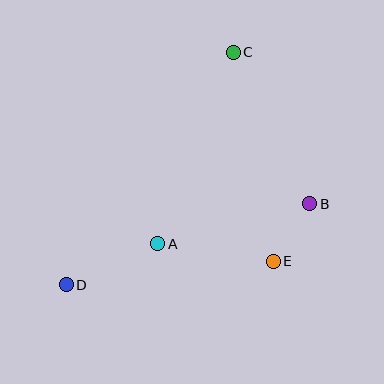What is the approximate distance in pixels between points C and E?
The distance between C and E is approximately 213 pixels.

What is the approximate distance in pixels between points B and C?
The distance between B and C is approximately 170 pixels.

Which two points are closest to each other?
Points B and E are closest to each other.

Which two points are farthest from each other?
Points C and D are farthest from each other.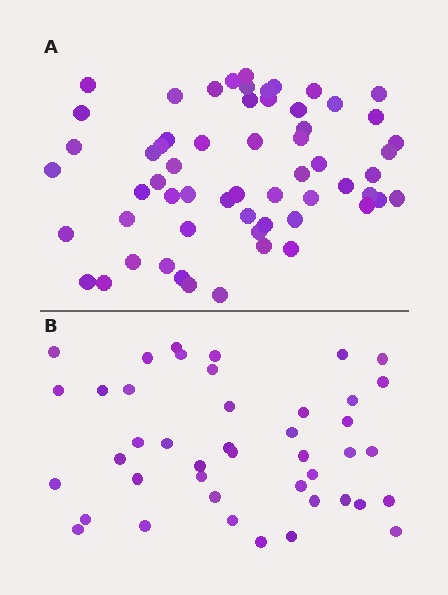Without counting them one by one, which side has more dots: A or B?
Region A (the top region) has more dots.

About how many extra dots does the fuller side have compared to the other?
Region A has approximately 15 more dots than region B.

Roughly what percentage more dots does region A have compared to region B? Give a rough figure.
About 40% more.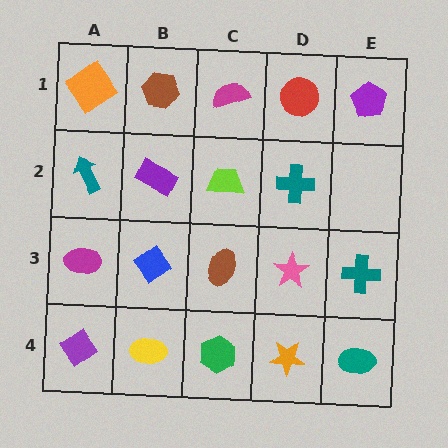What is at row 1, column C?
A magenta semicircle.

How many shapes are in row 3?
5 shapes.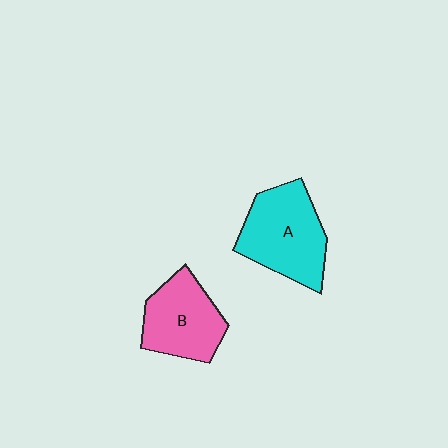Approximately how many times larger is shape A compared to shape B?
Approximately 1.2 times.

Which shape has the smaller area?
Shape B (pink).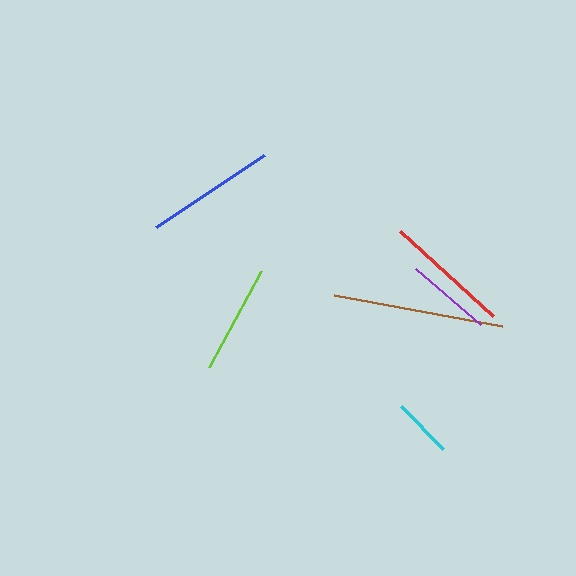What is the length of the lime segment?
The lime segment is approximately 110 pixels long.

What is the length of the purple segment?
The purple segment is approximately 86 pixels long.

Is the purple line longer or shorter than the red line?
The red line is longer than the purple line.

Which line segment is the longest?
The brown line is the longest at approximately 171 pixels.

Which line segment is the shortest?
The cyan line is the shortest at approximately 61 pixels.